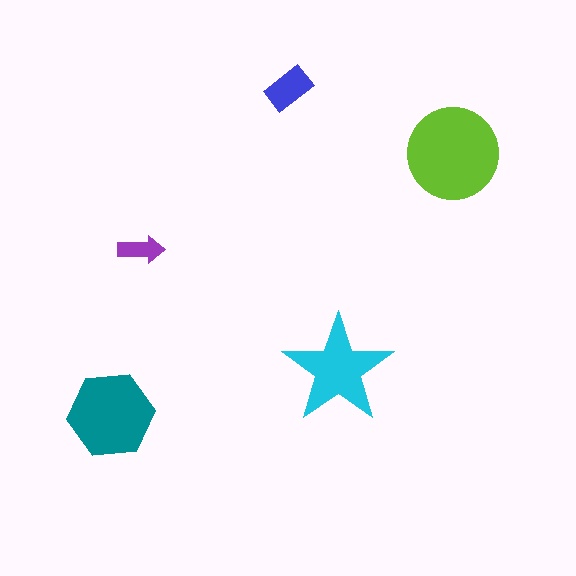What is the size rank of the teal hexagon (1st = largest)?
2nd.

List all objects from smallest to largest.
The purple arrow, the blue rectangle, the cyan star, the teal hexagon, the lime circle.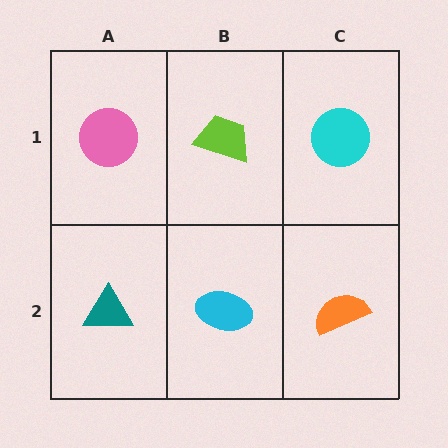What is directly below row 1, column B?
A cyan ellipse.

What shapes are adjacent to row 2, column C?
A cyan circle (row 1, column C), a cyan ellipse (row 2, column B).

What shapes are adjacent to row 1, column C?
An orange semicircle (row 2, column C), a lime trapezoid (row 1, column B).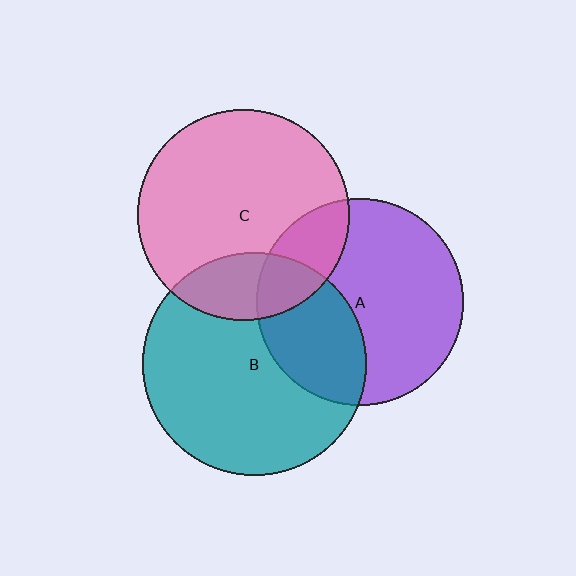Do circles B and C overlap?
Yes.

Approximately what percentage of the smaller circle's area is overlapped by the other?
Approximately 20%.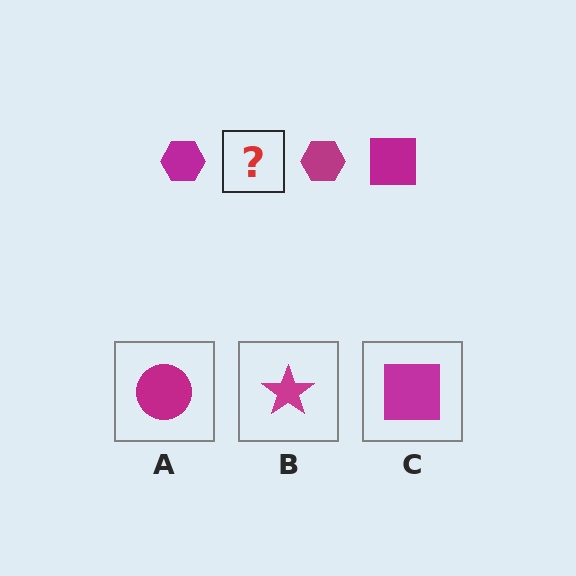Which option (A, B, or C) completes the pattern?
C.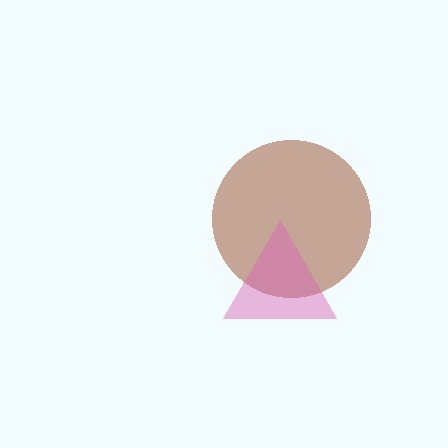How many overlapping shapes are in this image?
There are 2 overlapping shapes in the image.